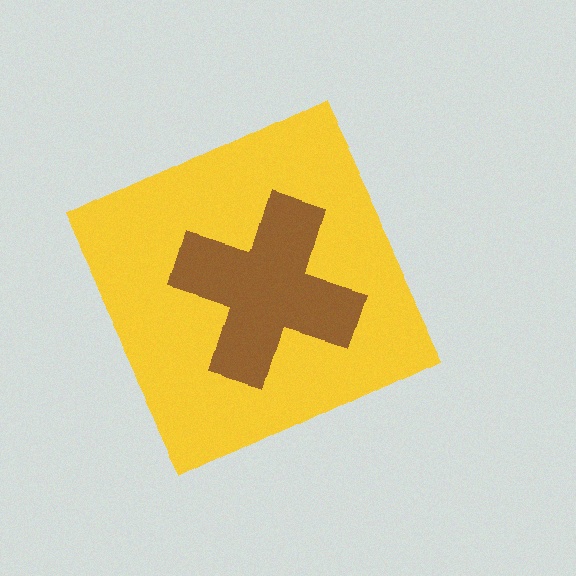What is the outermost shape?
The yellow diamond.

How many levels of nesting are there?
2.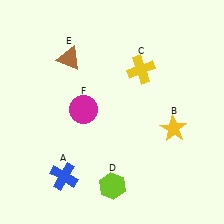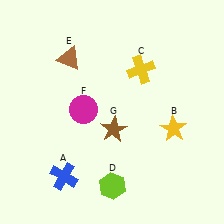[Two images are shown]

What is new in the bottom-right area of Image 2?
A brown star (G) was added in the bottom-right area of Image 2.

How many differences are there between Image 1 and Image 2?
There is 1 difference between the two images.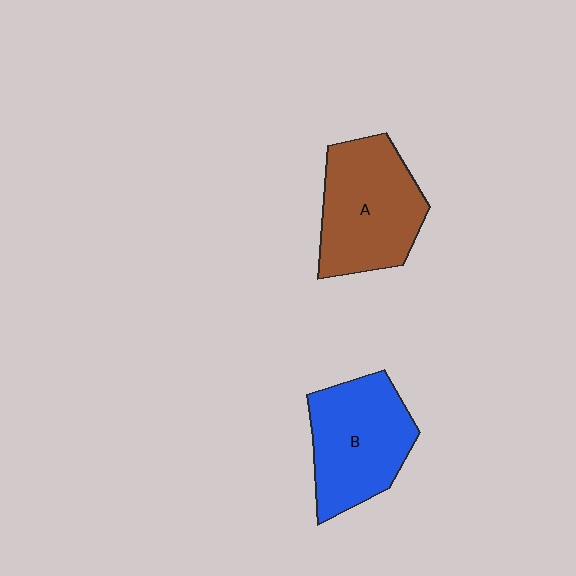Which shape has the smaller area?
Shape B (blue).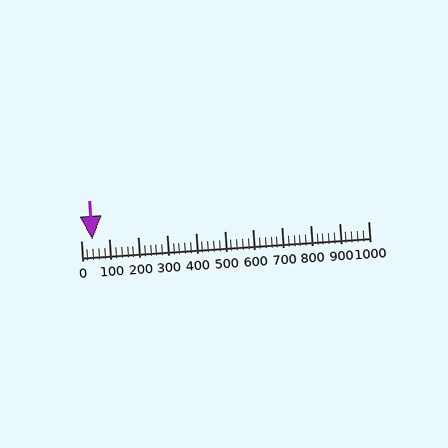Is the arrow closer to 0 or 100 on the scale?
The arrow is closer to 0.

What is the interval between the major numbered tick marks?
The major tick marks are spaced 100 units apart.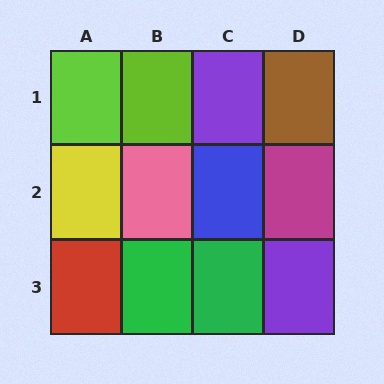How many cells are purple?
2 cells are purple.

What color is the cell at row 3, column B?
Green.